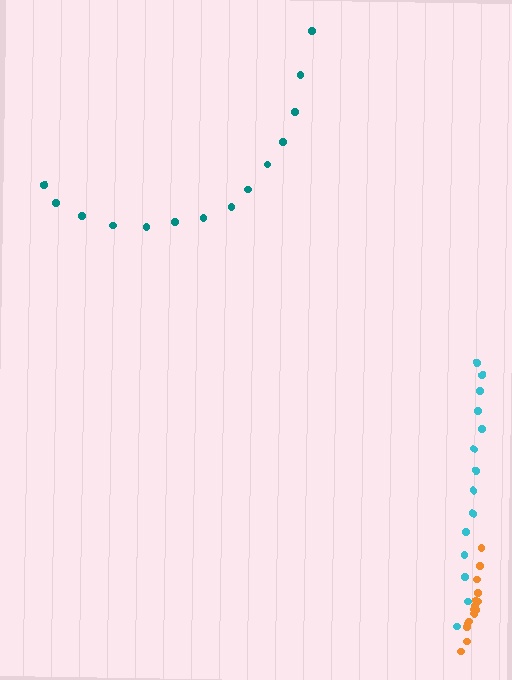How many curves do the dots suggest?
There are 3 distinct paths.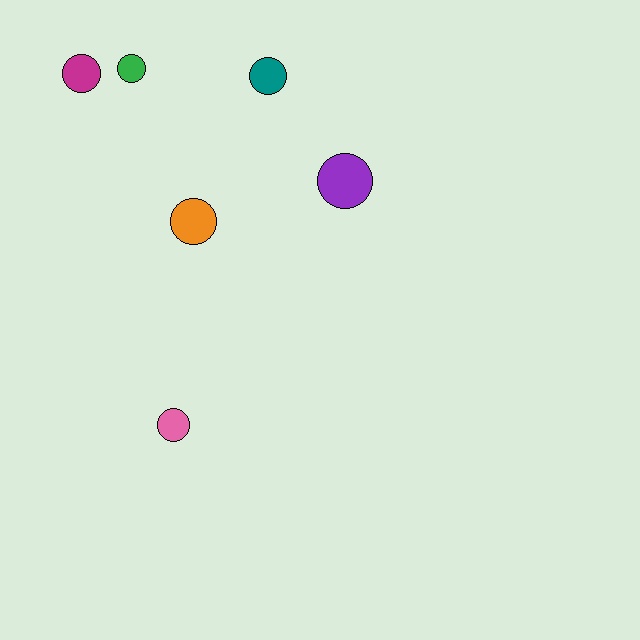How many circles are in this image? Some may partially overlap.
There are 6 circles.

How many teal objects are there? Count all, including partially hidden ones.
There is 1 teal object.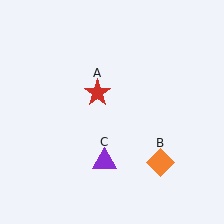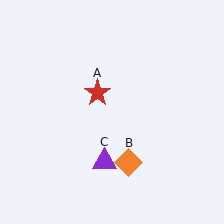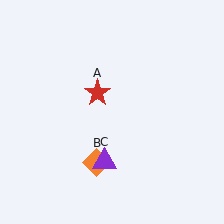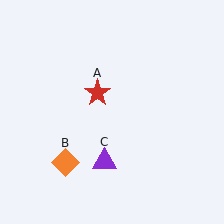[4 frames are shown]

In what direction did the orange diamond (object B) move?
The orange diamond (object B) moved left.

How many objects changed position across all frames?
1 object changed position: orange diamond (object B).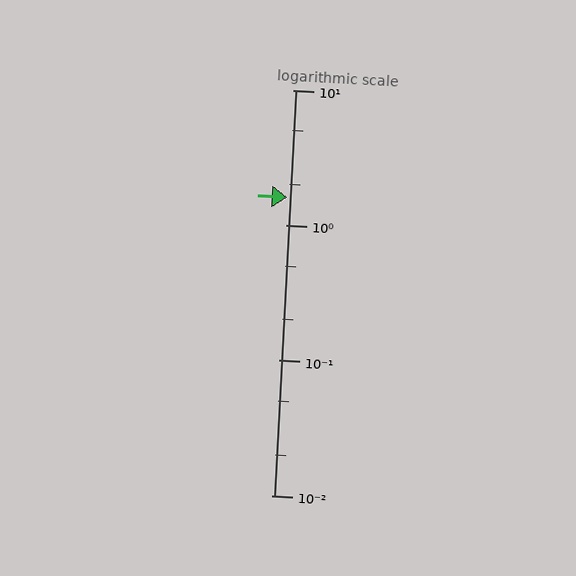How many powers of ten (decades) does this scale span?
The scale spans 3 decades, from 0.01 to 10.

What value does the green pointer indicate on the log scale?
The pointer indicates approximately 1.6.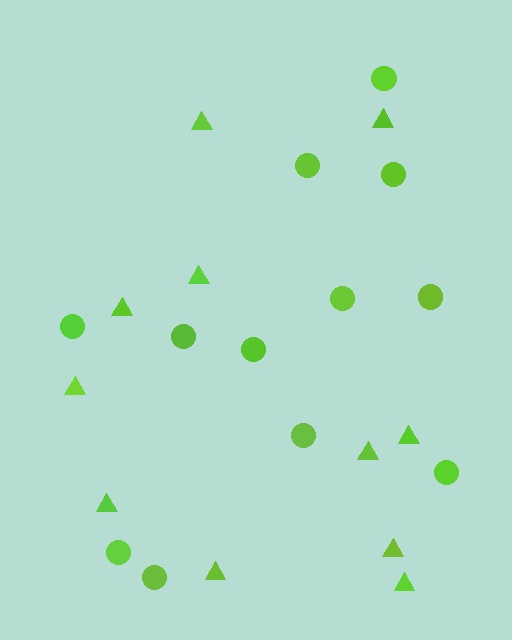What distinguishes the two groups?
There are 2 groups: one group of circles (12) and one group of triangles (11).